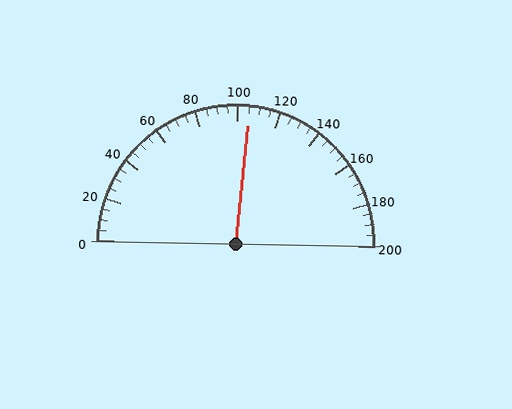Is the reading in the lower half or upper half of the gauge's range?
The reading is in the upper half of the range (0 to 200).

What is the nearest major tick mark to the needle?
The nearest major tick mark is 100.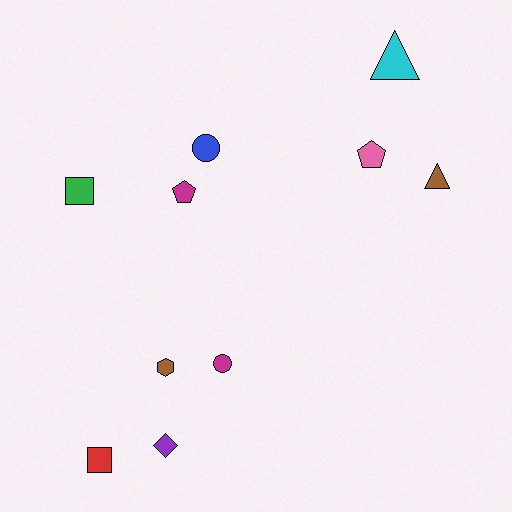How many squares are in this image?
There are 2 squares.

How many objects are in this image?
There are 10 objects.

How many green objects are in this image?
There is 1 green object.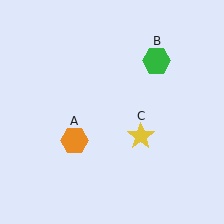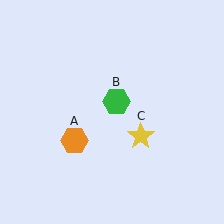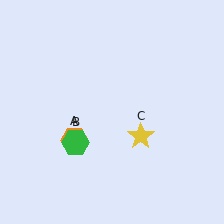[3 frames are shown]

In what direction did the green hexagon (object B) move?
The green hexagon (object B) moved down and to the left.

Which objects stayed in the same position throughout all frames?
Orange hexagon (object A) and yellow star (object C) remained stationary.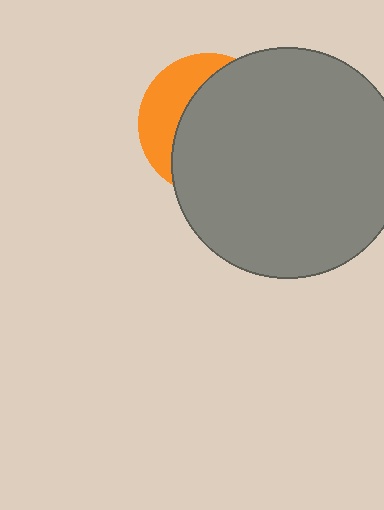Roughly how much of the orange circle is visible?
A small part of it is visible (roughly 31%).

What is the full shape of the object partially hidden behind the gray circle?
The partially hidden object is an orange circle.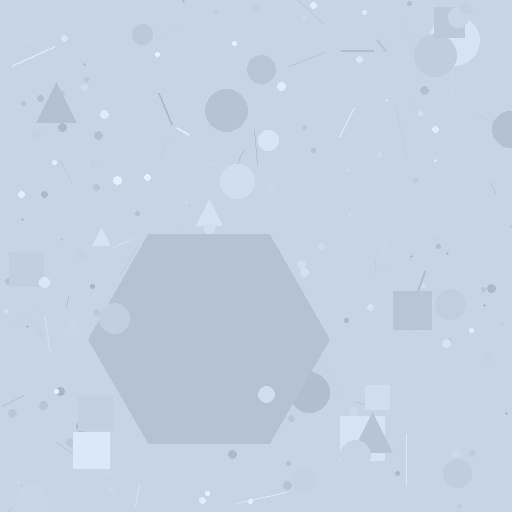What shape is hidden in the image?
A hexagon is hidden in the image.